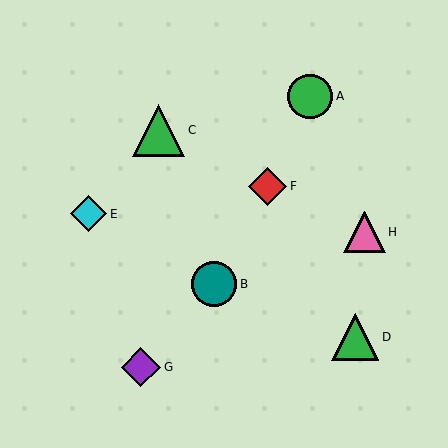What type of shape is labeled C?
Shape C is a green triangle.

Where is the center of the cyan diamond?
The center of the cyan diamond is at (89, 214).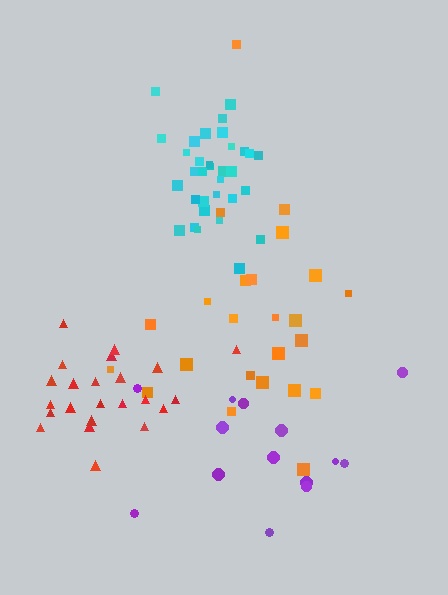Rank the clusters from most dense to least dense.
cyan, red, orange, purple.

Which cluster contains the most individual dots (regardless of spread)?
Cyan (33).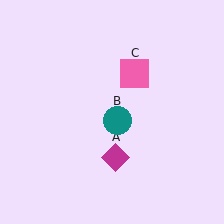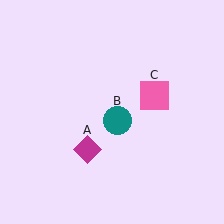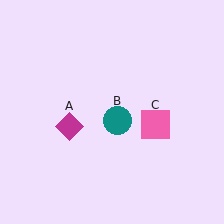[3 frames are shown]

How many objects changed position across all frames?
2 objects changed position: magenta diamond (object A), pink square (object C).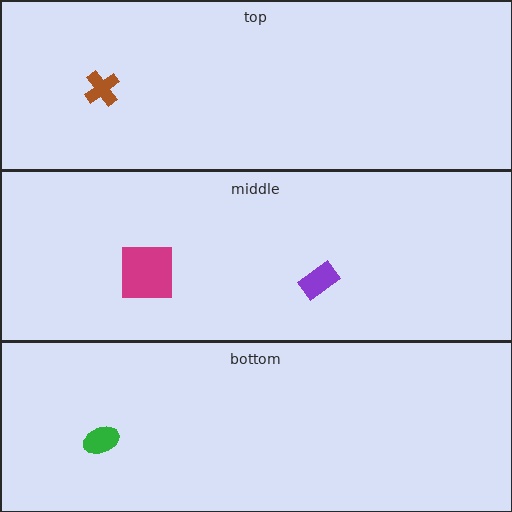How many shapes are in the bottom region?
1.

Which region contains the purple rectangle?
The middle region.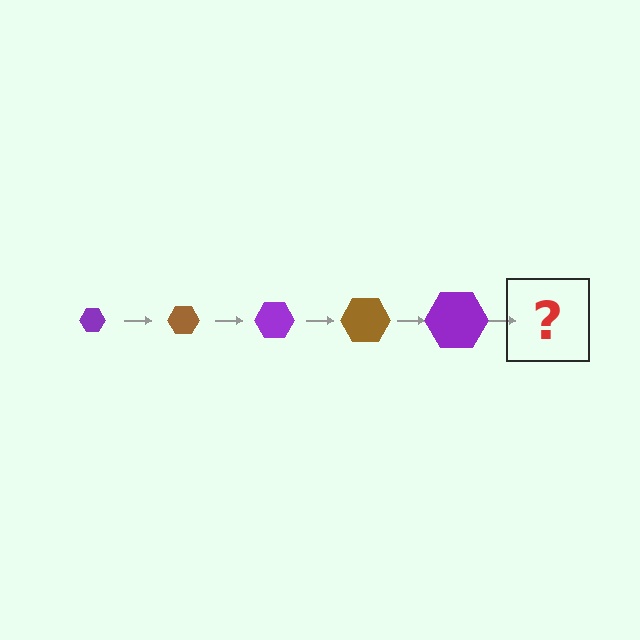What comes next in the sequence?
The next element should be a brown hexagon, larger than the previous one.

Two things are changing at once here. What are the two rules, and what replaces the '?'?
The two rules are that the hexagon grows larger each step and the color cycles through purple and brown. The '?' should be a brown hexagon, larger than the previous one.